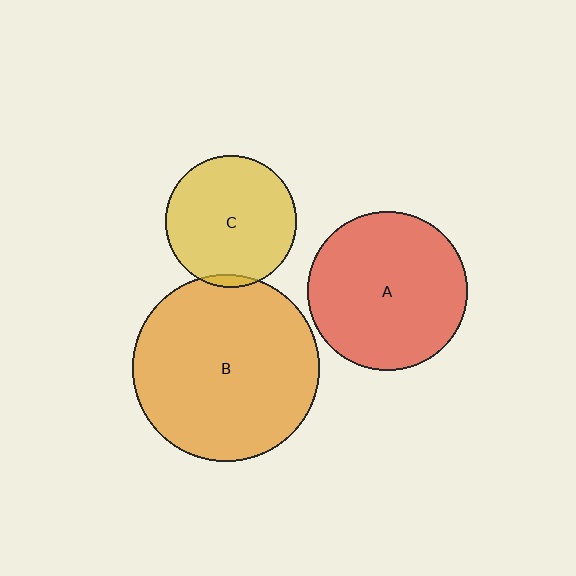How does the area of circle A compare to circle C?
Approximately 1.5 times.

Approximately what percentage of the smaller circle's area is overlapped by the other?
Approximately 5%.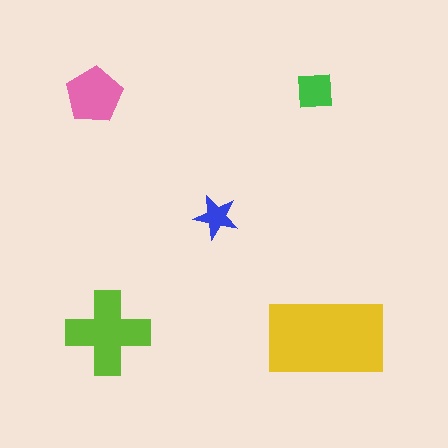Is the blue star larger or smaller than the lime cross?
Smaller.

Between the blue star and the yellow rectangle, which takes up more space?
The yellow rectangle.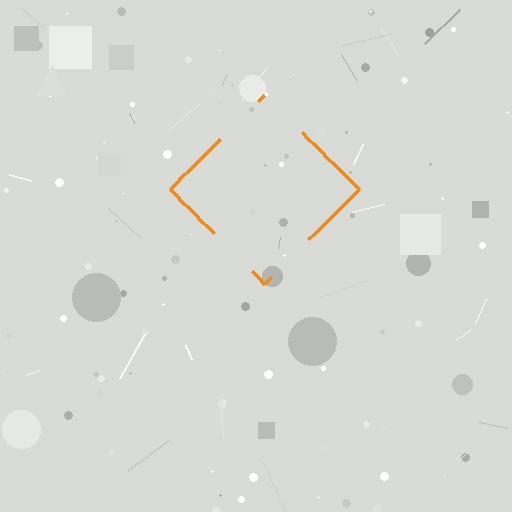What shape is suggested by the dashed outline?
The dashed outline suggests a diamond.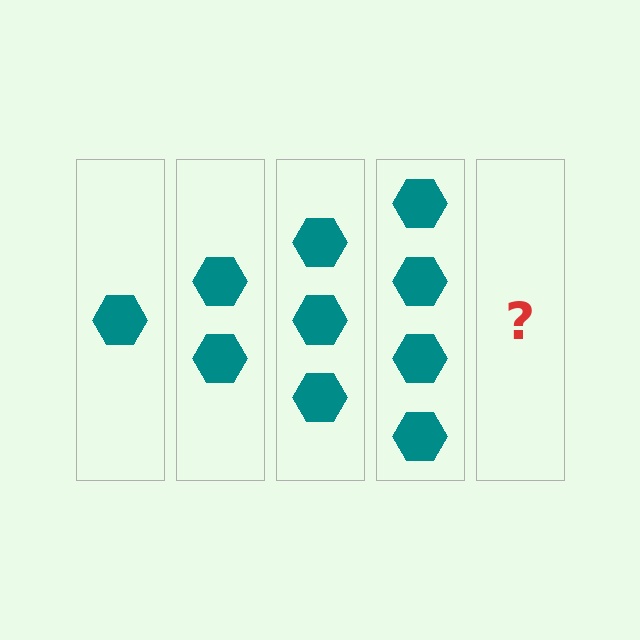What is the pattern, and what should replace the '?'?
The pattern is that each step adds one more hexagon. The '?' should be 5 hexagons.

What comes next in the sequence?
The next element should be 5 hexagons.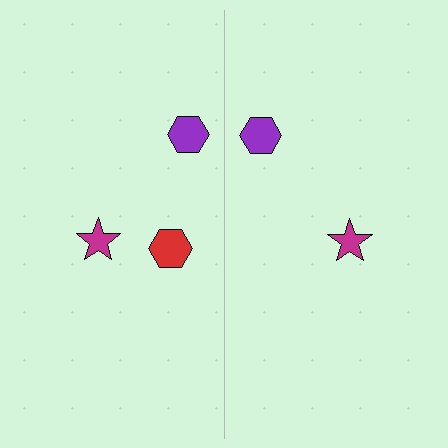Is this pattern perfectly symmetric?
No, the pattern is not perfectly symmetric. A red hexagon is missing from the right side.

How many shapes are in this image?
There are 5 shapes in this image.